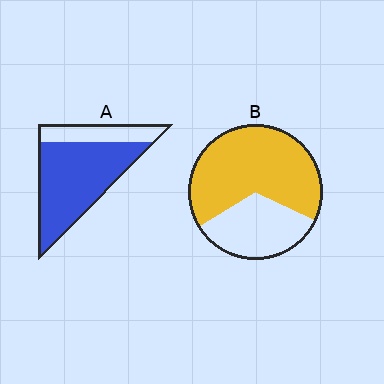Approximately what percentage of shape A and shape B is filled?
A is approximately 75% and B is approximately 65%.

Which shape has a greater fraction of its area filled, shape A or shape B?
Shape A.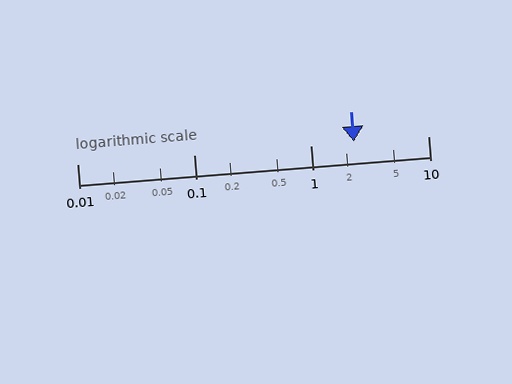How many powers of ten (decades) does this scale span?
The scale spans 3 decades, from 0.01 to 10.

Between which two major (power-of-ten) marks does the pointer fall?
The pointer is between 1 and 10.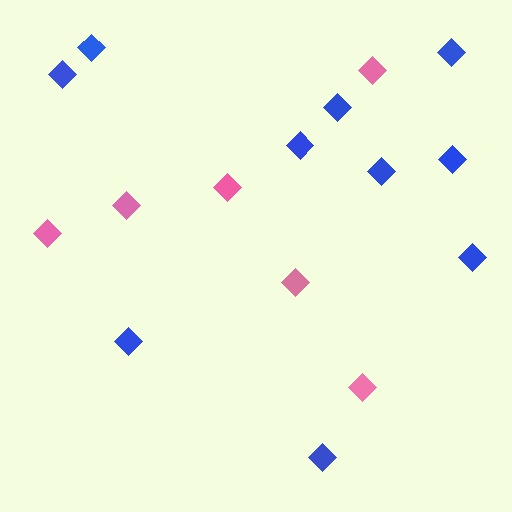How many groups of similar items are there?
There are 2 groups: one group of pink diamonds (6) and one group of blue diamonds (10).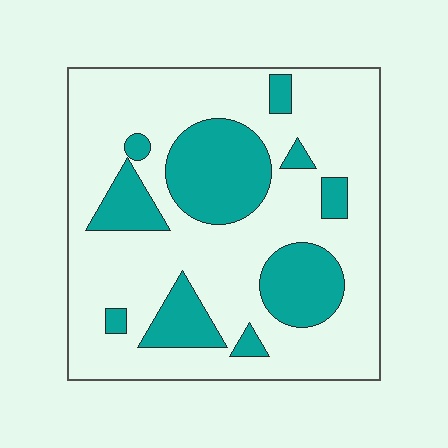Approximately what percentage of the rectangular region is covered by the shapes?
Approximately 25%.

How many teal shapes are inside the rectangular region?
10.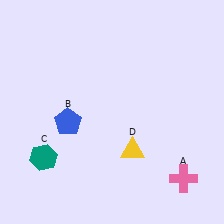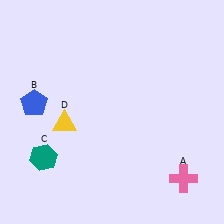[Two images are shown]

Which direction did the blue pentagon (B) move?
The blue pentagon (B) moved left.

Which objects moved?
The objects that moved are: the blue pentagon (B), the yellow triangle (D).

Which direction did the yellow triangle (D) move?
The yellow triangle (D) moved left.